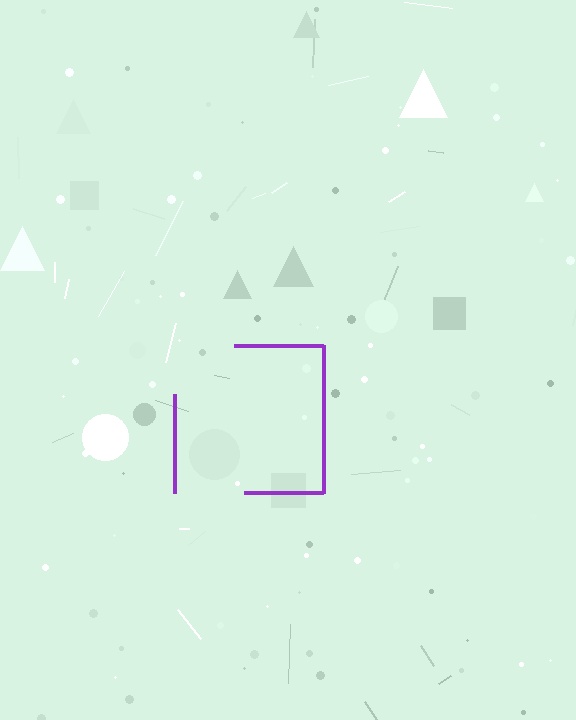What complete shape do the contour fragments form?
The contour fragments form a square.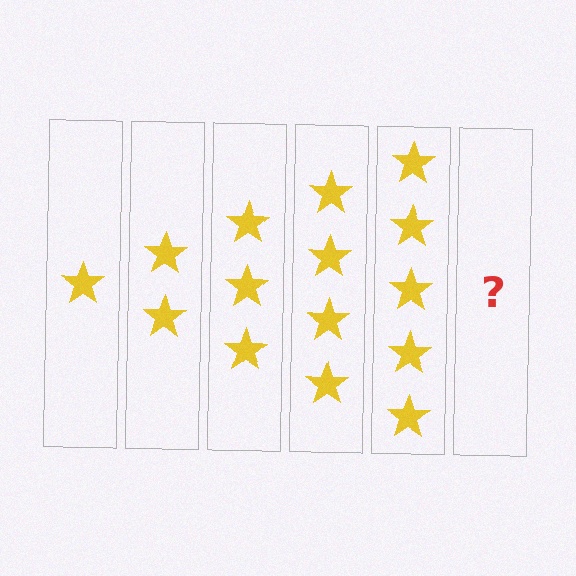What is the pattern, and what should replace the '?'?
The pattern is that each step adds one more star. The '?' should be 6 stars.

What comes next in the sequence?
The next element should be 6 stars.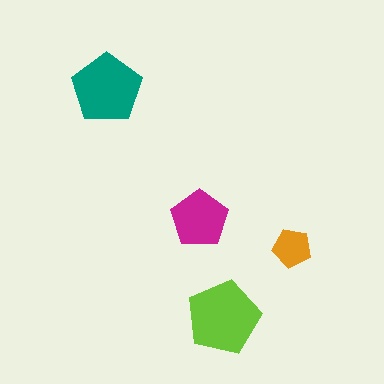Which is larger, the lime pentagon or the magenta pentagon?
The lime one.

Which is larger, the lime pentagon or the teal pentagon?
The lime one.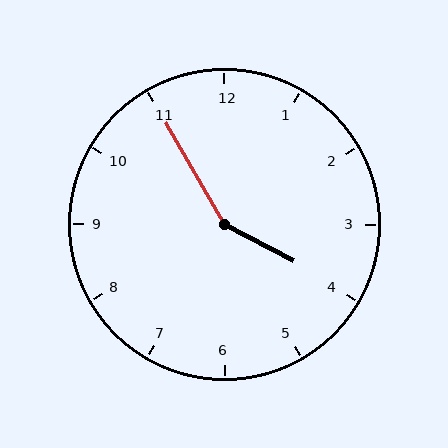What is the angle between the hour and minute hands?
Approximately 148 degrees.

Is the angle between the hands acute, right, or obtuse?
It is obtuse.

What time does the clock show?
3:55.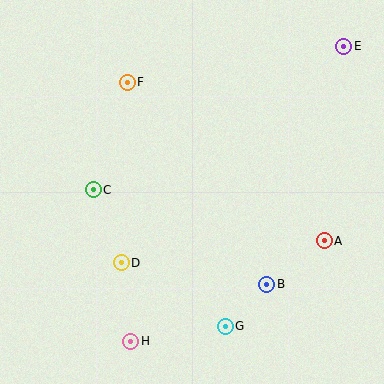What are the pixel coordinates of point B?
Point B is at (267, 284).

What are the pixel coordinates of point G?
Point G is at (225, 326).